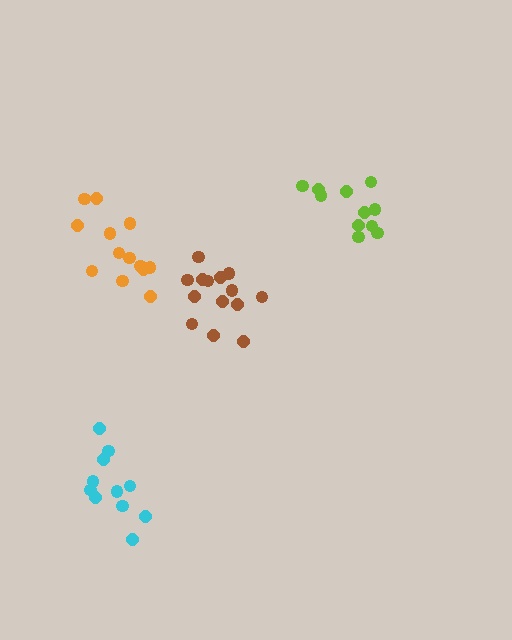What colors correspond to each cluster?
The clusters are colored: lime, brown, orange, cyan.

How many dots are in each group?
Group 1: 11 dots, Group 2: 14 dots, Group 3: 13 dots, Group 4: 11 dots (49 total).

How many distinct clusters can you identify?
There are 4 distinct clusters.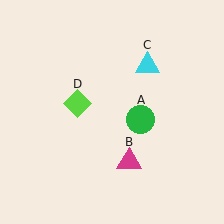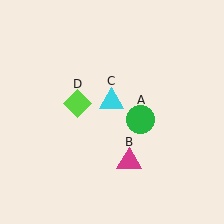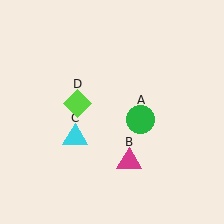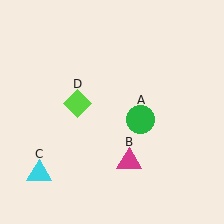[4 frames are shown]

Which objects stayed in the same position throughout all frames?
Green circle (object A) and magenta triangle (object B) and lime diamond (object D) remained stationary.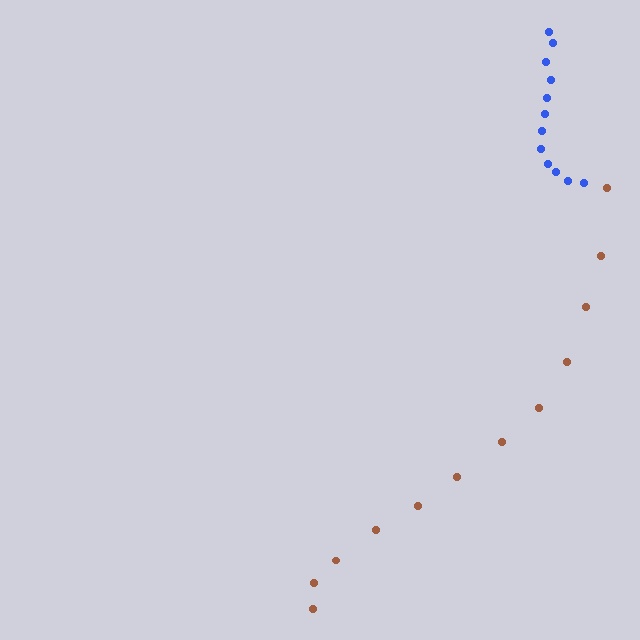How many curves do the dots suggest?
There are 2 distinct paths.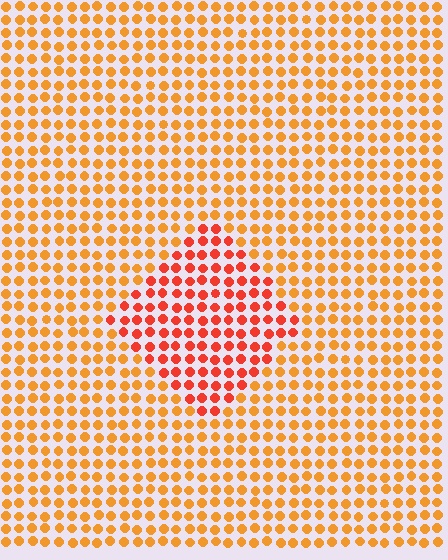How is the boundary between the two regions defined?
The boundary is defined purely by a slight shift in hue (about 29 degrees). Spacing, size, and orientation are identical on both sides.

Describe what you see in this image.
The image is filled with small orange elements in a uniform arrangement. A diamond-shaped region is visible where the elements are tinted to a slightly different hue, forming a subtle color boundary.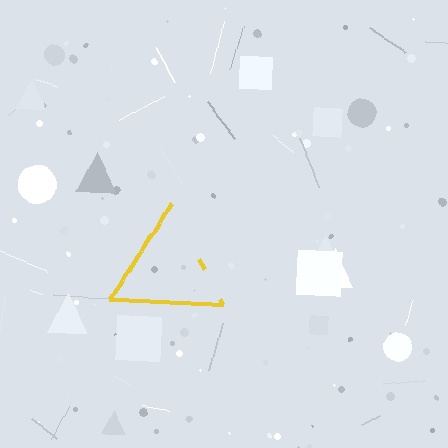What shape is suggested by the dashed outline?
The dashed outline suggests a triangle.